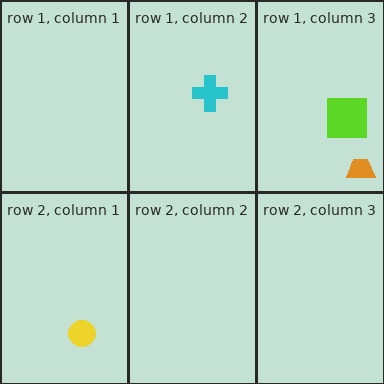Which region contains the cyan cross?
The row 1, column 2 region.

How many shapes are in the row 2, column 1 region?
1.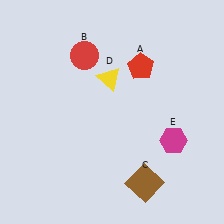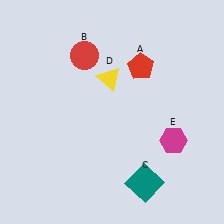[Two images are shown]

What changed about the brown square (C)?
In Image 1, C is brown. In Image 2, it changed to teal.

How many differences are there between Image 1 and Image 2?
There is 1 difference between the two images.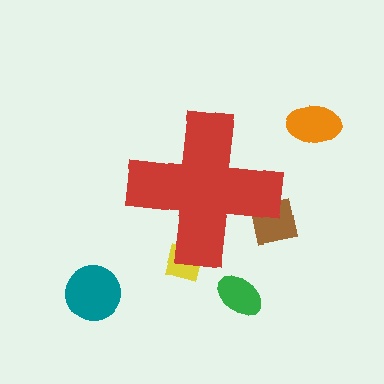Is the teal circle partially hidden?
No, the teal circle is fully visible.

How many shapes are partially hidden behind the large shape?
2 shapes are partially hidden.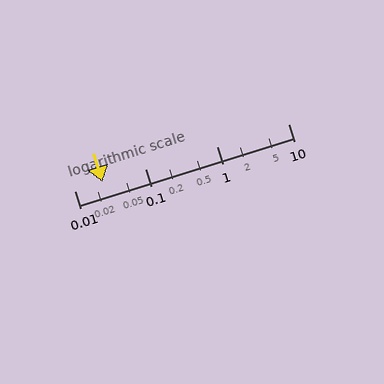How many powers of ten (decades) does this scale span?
The scale spans 3 decades, from 0.01 to 10.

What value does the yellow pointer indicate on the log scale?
The pointer indicates approximately 0.025.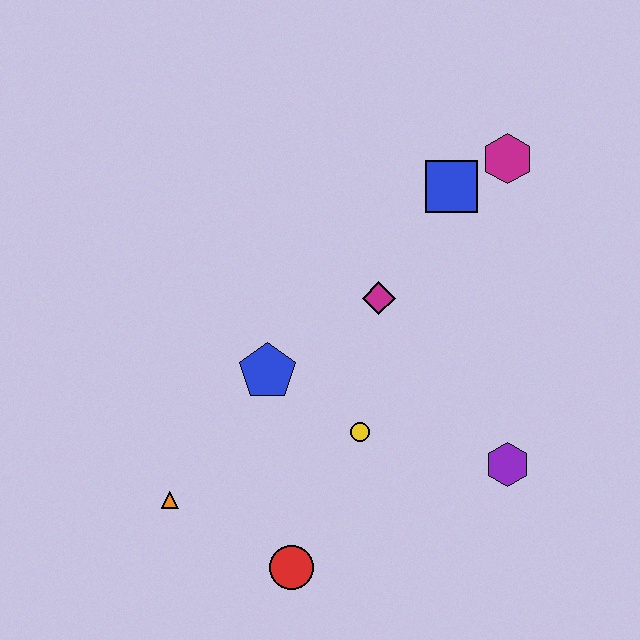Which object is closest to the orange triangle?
The red circle is closest to the orange triangle.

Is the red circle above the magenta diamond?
No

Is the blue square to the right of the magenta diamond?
Yes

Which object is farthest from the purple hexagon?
The orange triangle is farthest from the purple hexagon.